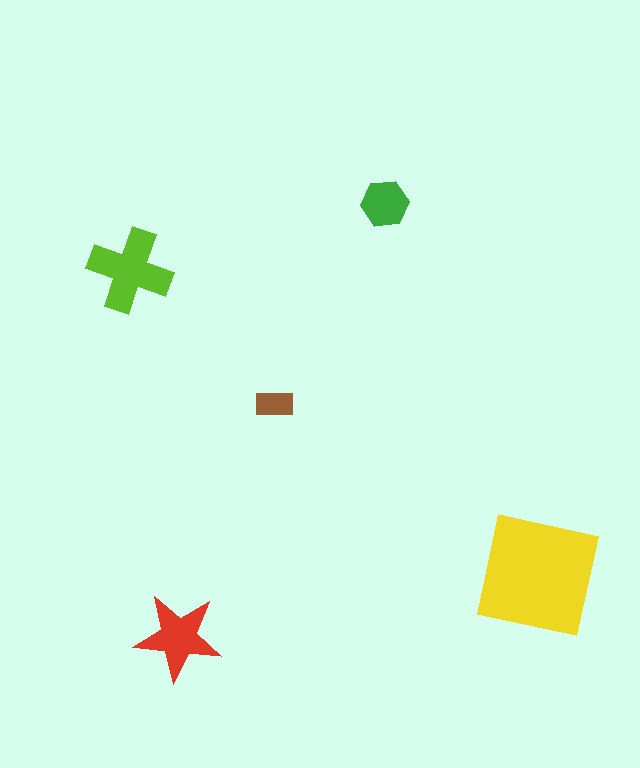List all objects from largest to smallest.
The yellow square, the lime cross, the red star, the green hexagon, the brown rectangle.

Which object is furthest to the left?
The lime cross is leftmost.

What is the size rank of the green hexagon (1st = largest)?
4th.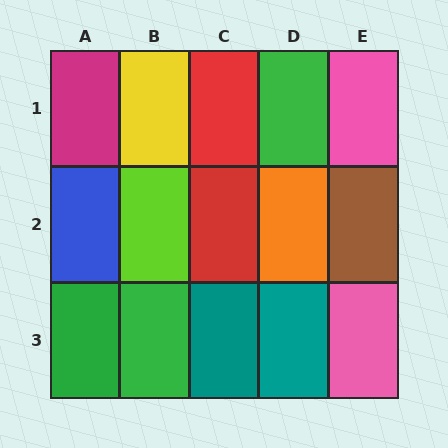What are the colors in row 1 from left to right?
Magenta, yellow, red, green, pink.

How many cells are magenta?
1 cell is magenta.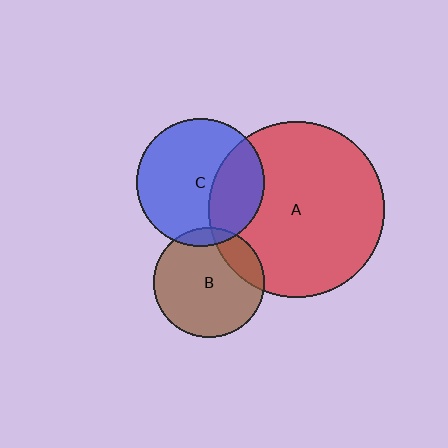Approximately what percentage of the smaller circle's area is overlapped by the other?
Approximately 15%.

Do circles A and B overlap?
Yes.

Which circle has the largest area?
Circle A (red).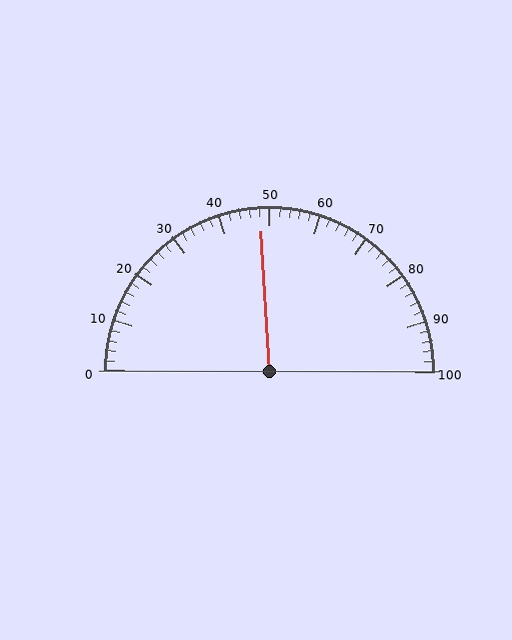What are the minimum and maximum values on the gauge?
The gauge ranges from 0 to 100.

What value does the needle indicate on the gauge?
The needle indicates approximately 48.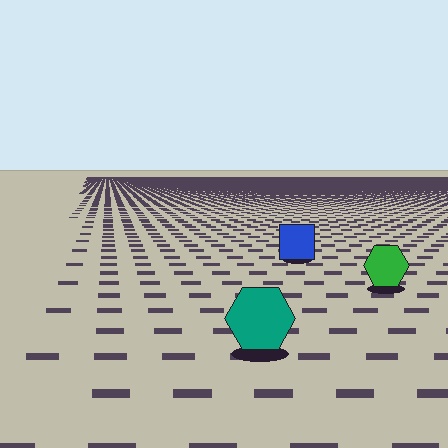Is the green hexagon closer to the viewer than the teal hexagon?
No. The teal hexagon is closer — you can tell from the texture gradient: the ground texture is coarser near it.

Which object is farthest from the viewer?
The blue square is farthest from the viewer. It appears smaller and the ground texture around it is denser.